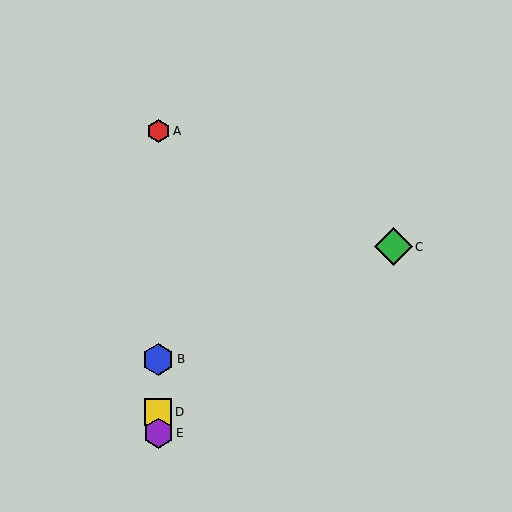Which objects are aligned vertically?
Objects A, B, D, E are aligned vertically.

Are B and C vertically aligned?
No, B is at x≈158 and C is at x≈393.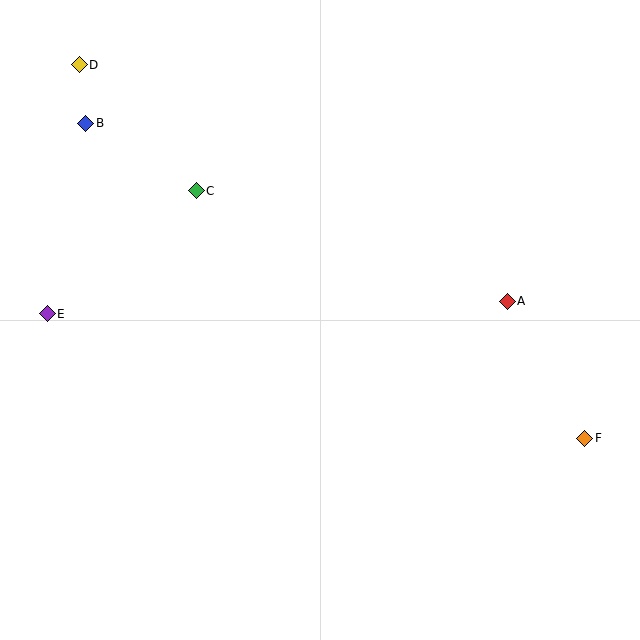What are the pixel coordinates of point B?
Point B is at (86, 123).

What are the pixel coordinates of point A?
Point A is at (507, 301).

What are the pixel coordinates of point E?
Point E is at (47, 314).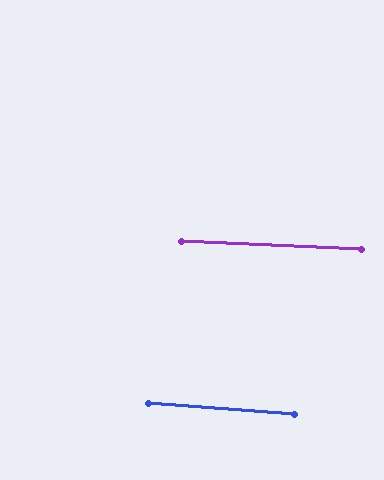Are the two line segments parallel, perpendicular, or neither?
Parallel — their directions differ by only 2.0°.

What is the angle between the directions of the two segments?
Approximately 2 degrees.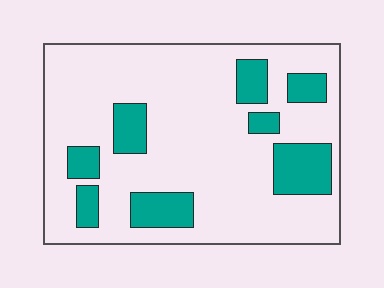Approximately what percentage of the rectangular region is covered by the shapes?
Approximately 20%.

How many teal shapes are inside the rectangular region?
8.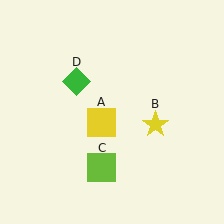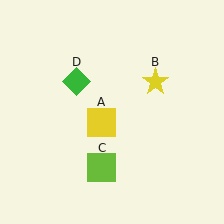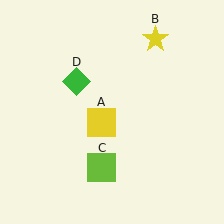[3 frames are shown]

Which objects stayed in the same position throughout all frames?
Yellow square (object A) and lime square (object C) and green diamond (object D) remained stationary.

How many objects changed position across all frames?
1 object changed position: yellow star (object B).